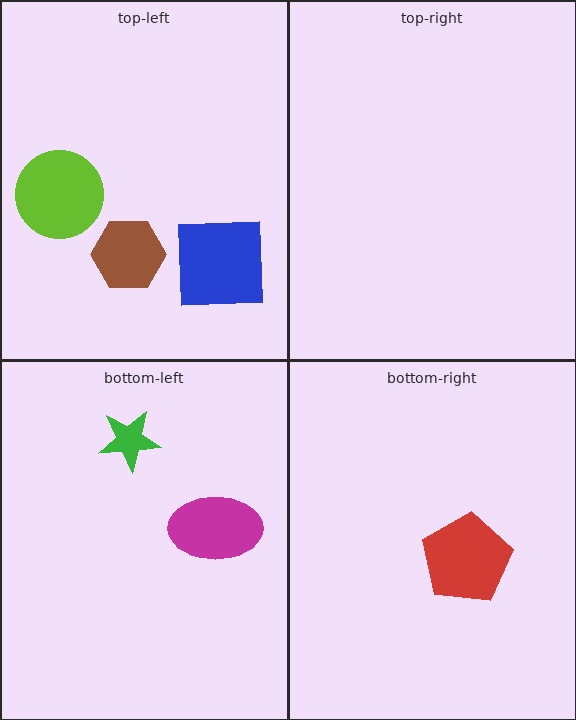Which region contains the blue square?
The top-left region.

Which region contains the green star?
The bottom-left region.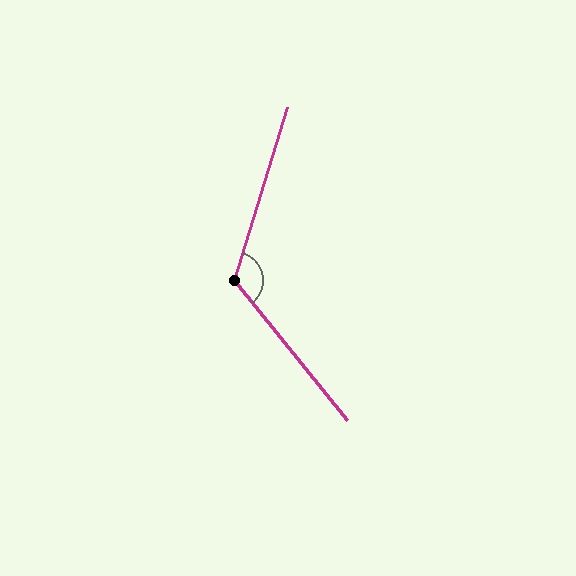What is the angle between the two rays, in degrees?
Approximately 124 degrees.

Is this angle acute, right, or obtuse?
It is obtuse.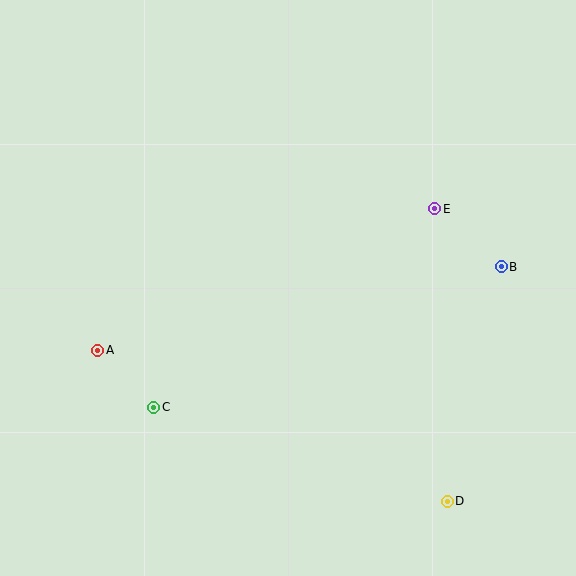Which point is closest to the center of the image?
Point E at (435, 209) is closest to the center.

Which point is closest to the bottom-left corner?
Point C is closest to the bottom-left corner.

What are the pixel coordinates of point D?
Point D is at (447, 501).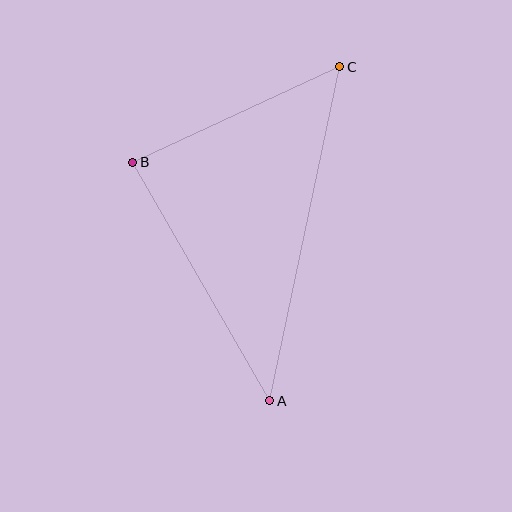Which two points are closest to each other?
Points B and C are closest to each other.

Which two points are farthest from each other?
Points A and C are farthest from each other.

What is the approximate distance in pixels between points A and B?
The distance between A and B is approximately 275 pixels.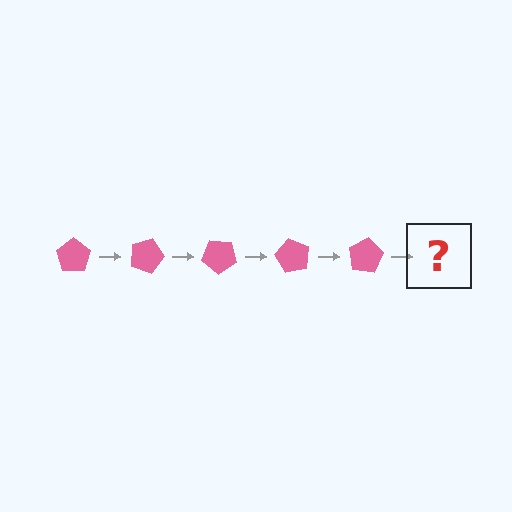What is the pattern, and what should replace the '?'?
The pattern is that the pentagon rotates 20 degrees each step. The '?' should be a pink pentagon rotated 100 degrees.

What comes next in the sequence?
The next element should be a pink pentagon rotated 100 degrees.